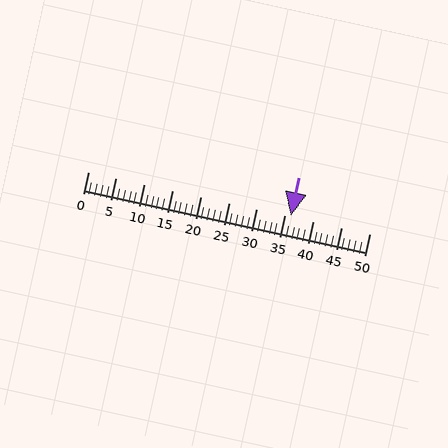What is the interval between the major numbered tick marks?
The major tick marks are spaced 5 units apart.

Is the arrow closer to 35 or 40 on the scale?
The arrow is closer to 35.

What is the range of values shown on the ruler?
The ruler shows values from 0 to 50.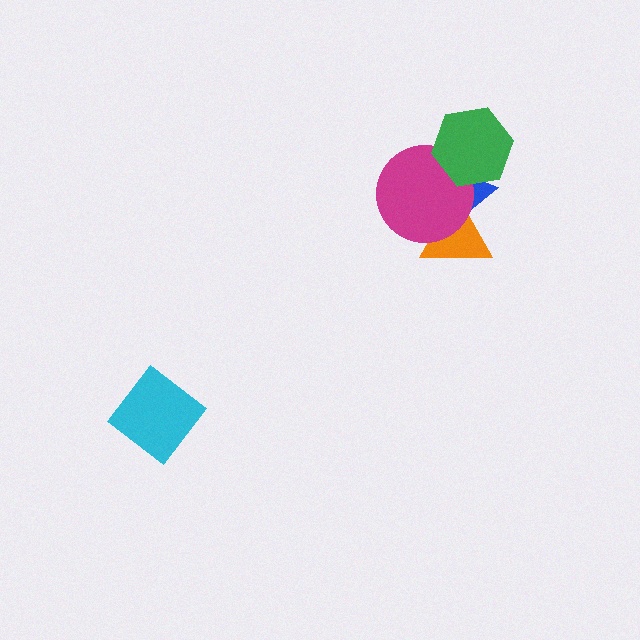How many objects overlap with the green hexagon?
2 objects overlap with the green hexagon.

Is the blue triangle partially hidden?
Yes, it is partially covered by another shape.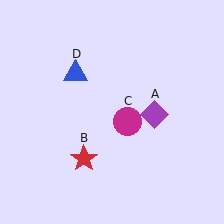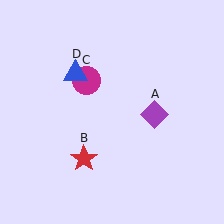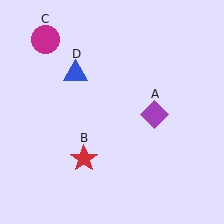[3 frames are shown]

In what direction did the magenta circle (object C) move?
The magenta circle (object C) moved up and to the left.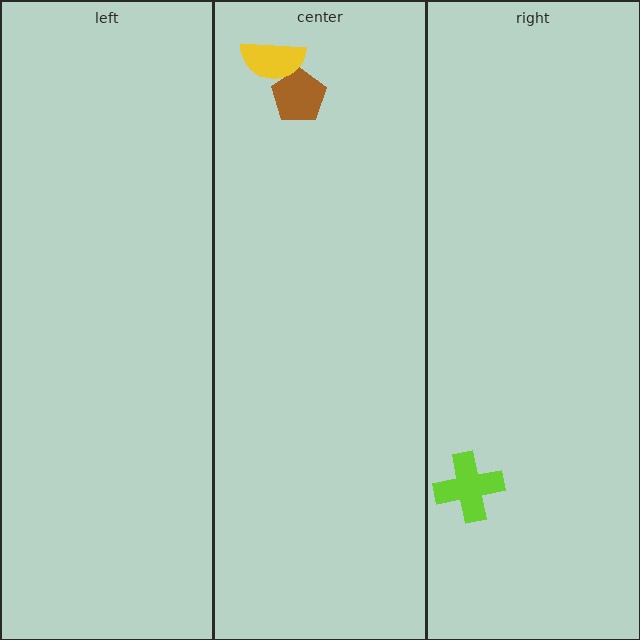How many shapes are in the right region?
1.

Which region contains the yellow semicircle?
The center region.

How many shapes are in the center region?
2.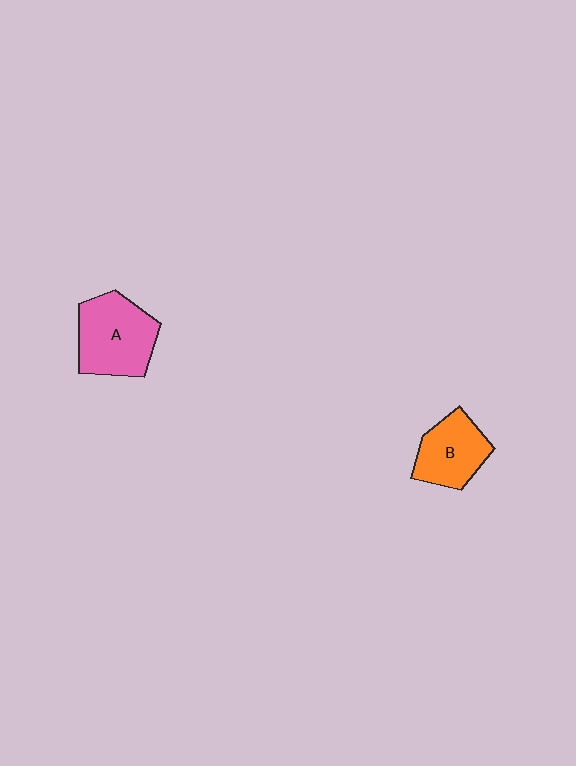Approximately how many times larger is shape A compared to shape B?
Approximately 1.3 times.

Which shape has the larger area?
Shape A (pink).